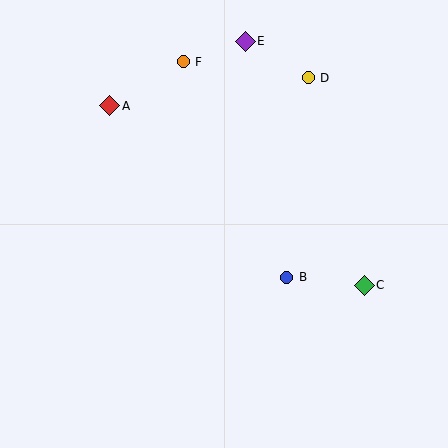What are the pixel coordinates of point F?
Point F is at (183, 62).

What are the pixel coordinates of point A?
Point A is at (110, 106).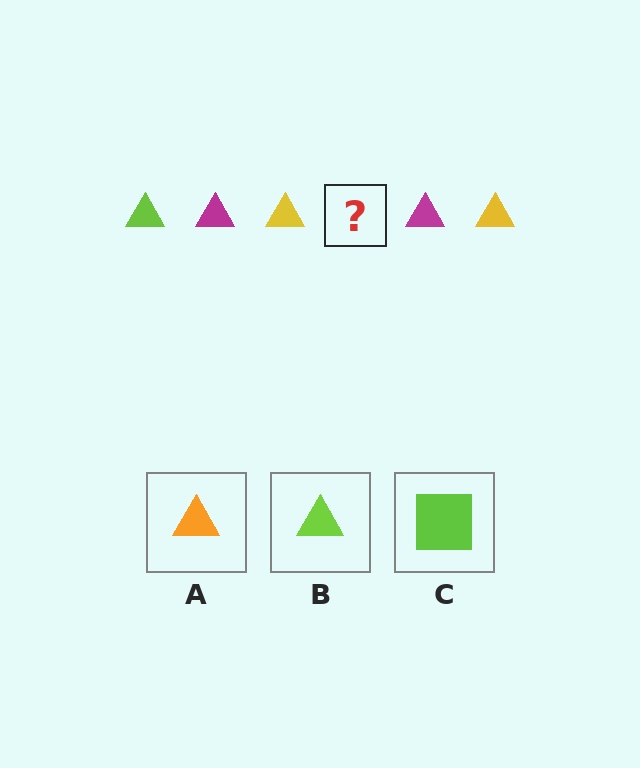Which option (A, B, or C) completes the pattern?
B.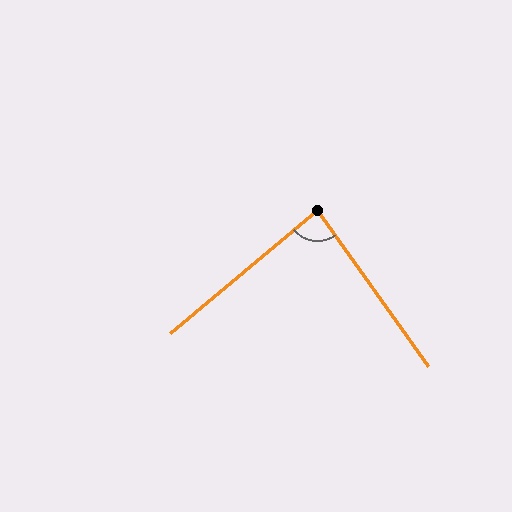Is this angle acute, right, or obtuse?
It is approximately a right angle.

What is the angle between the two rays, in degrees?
Approximately 86 degrees.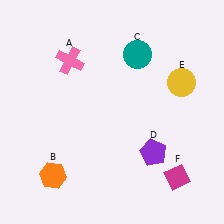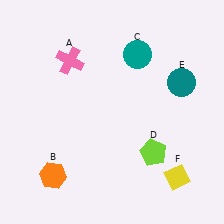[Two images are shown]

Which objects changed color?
D changed from purple to lime. E changed from yellow to teal. F changed from magenta to yellow.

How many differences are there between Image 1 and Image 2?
There are 3 differences between the two images.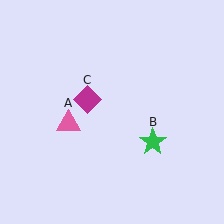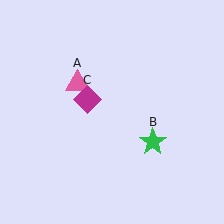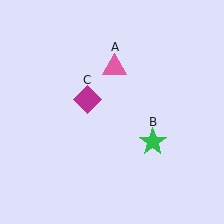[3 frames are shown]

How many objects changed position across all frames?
1 object changed position: pink triangle (object A).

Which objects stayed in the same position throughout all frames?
Green star (object B) and magenta diamond (object C) remained stationary.